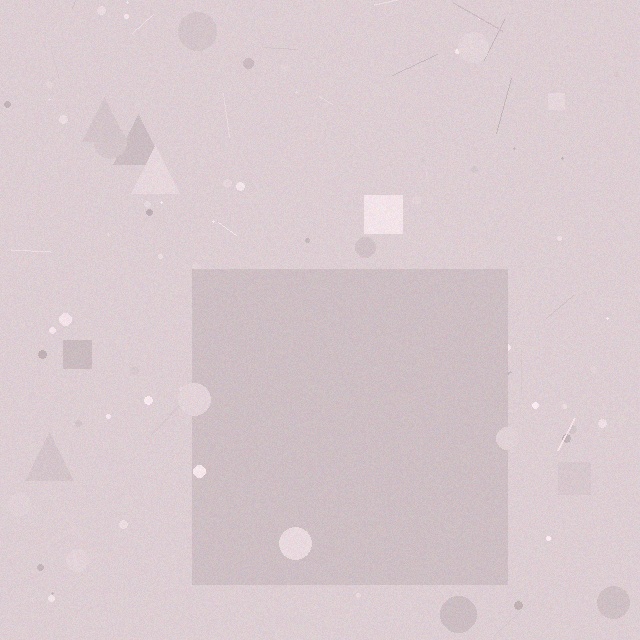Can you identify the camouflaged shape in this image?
The camouflaged shape is a square.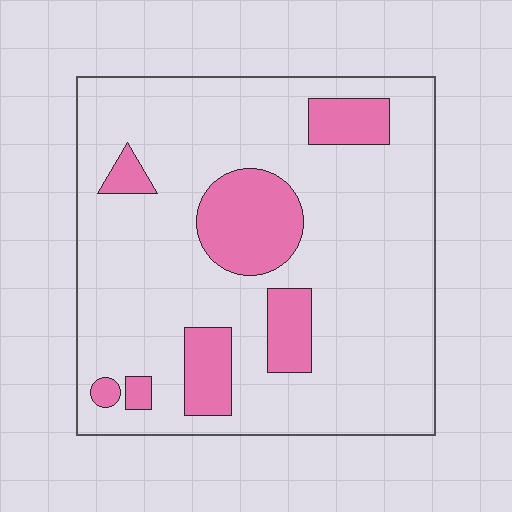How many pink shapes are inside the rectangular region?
7.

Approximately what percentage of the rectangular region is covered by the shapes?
Approximately 20%.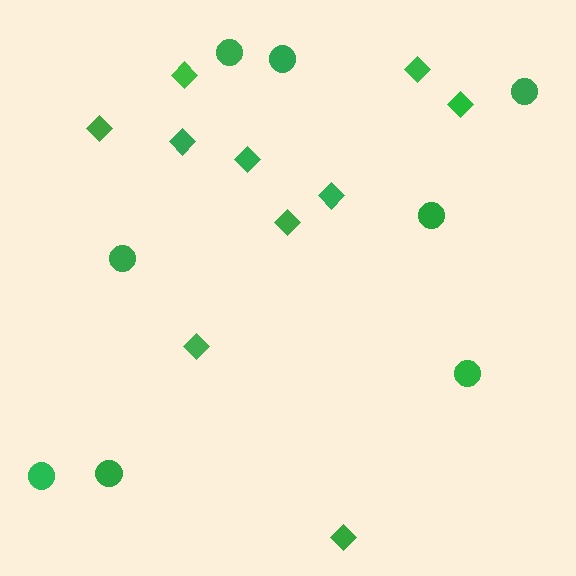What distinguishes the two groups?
There are 2 groups: one group of circles (8) and one group of diamonds (10).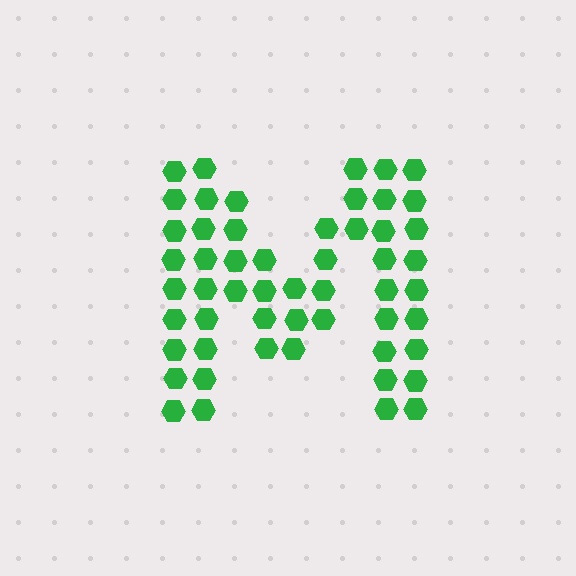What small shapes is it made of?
It is made of small hexagons.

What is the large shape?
The large shape is the letter M.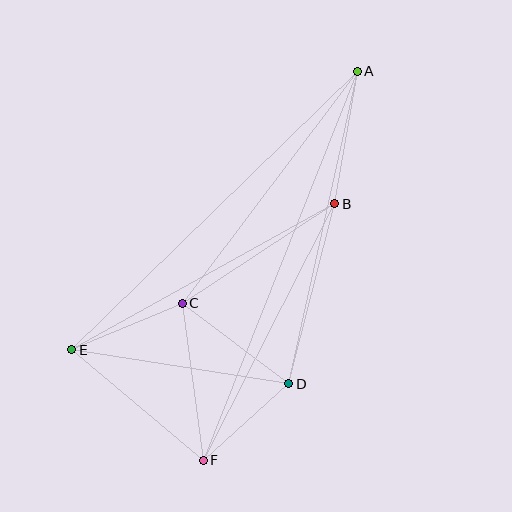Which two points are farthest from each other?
Points A and F are farthest from each other.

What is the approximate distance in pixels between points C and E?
The distance between C and E is approximately 120 pixels.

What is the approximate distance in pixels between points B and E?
The distance between B and E is approximately 301 pixels.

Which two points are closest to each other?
Points D and F are closest to each other.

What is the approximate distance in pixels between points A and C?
The distance between A and C is approximately 291 pixels.